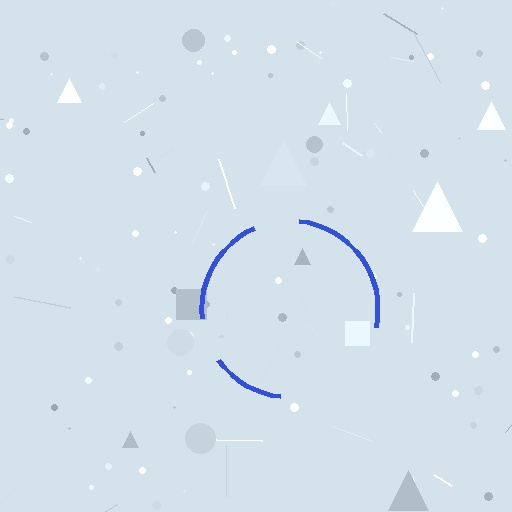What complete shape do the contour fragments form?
The contour fragments form a circle.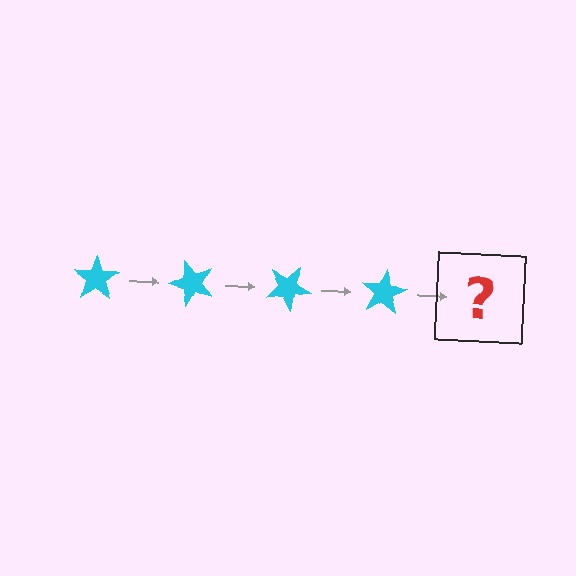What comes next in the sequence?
The next element should be a cyan star rotated 200 degrees.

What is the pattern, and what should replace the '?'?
The pattern is that the star rotates 50 degrees each step. The '?' should be a cyan star rotated 200 degrees.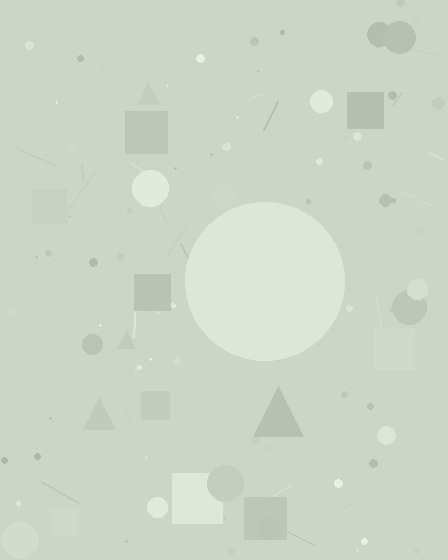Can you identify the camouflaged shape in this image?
The camouflaged shape is a circle.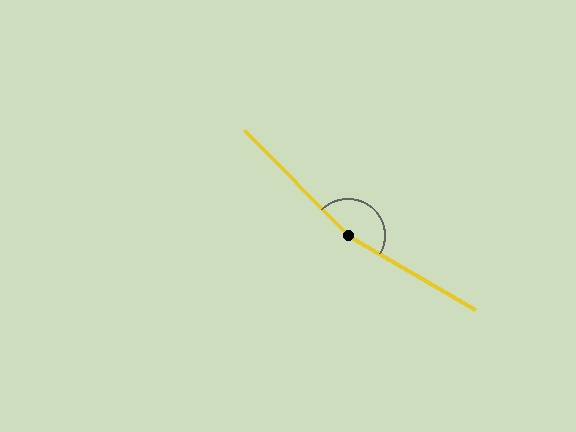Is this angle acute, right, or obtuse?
It is obtuse.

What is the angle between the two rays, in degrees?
Approximately 165 degrees.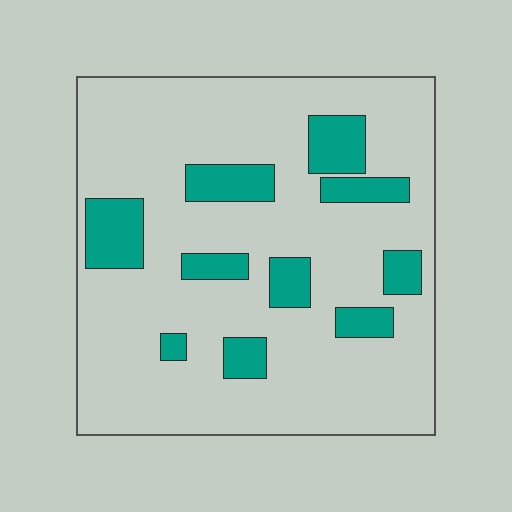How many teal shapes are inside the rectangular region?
10.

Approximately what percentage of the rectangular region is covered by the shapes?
Approximately 20%.